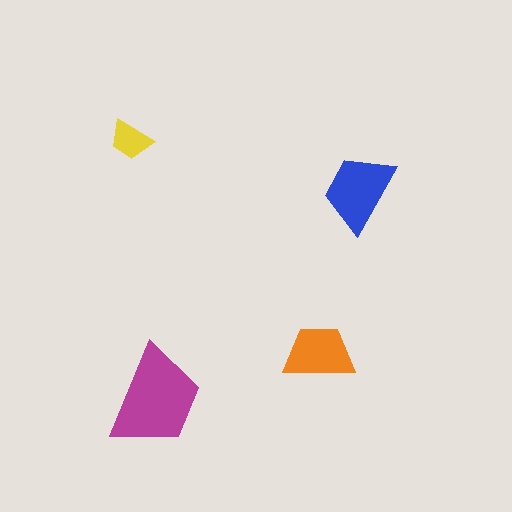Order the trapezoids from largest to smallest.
the magenta one, the blue one, the orange one, the yellow one.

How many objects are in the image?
There are 4 objects in the image.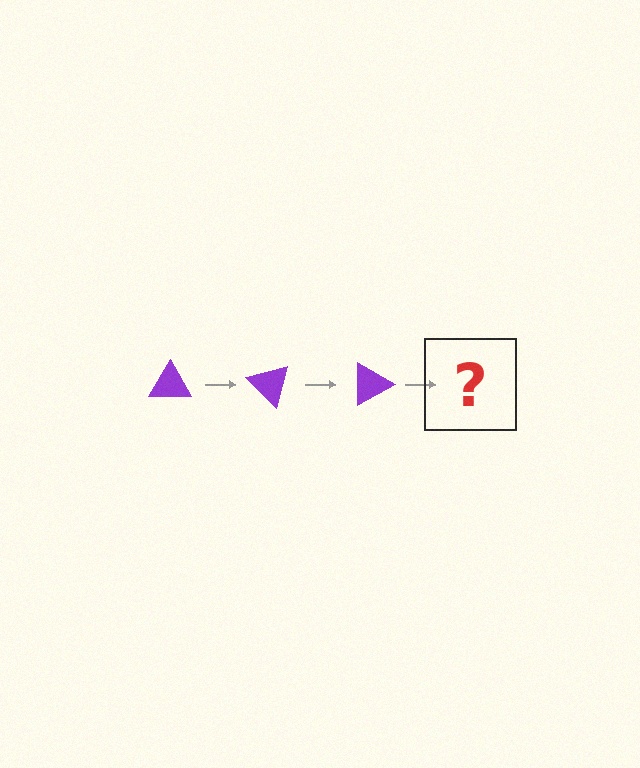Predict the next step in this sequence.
The next step is a purple triangle rotated 135 degrees.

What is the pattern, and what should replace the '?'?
The pattern is that the triangle rotates 45 degrees each step. The '?' should be a purple triangle rotated 135 degrees.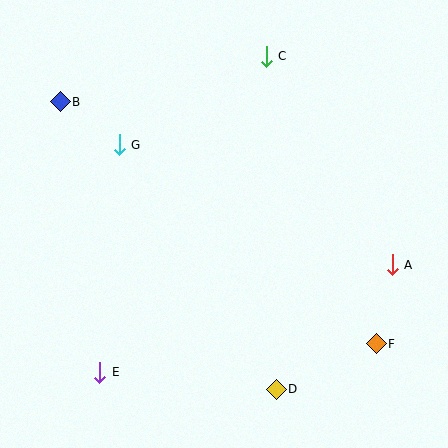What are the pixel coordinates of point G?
Point G is at (119, 145).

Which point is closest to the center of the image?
Point G at (119, 145) is closest to the center.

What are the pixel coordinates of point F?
Point F is at (376, 344).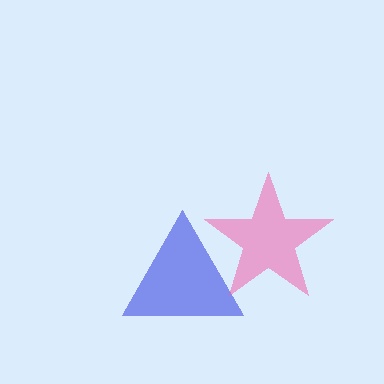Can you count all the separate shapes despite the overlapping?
Yes, there are 2 separate shapes.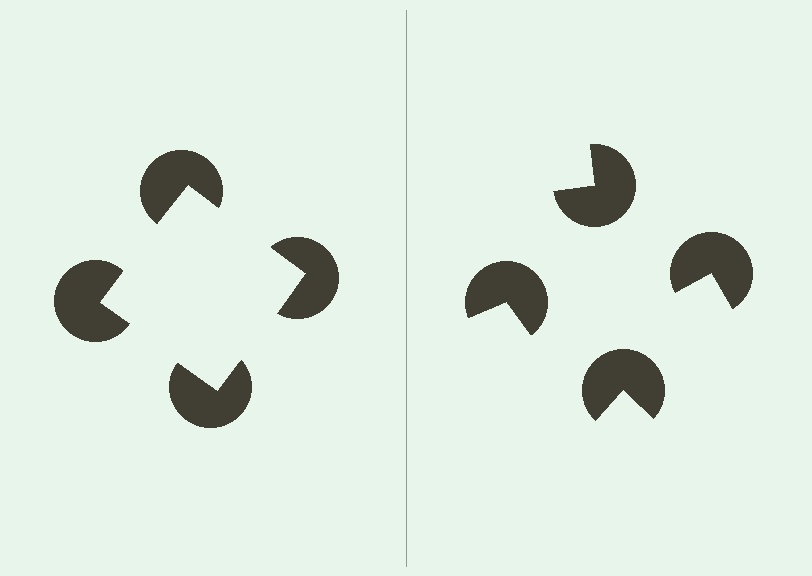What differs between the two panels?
The pac-man discs are positioned identically on both sides; only the wedge orientations differ. On the left they align to a square; on the right they are misaligned.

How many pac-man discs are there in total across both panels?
8 — 4 on each side.